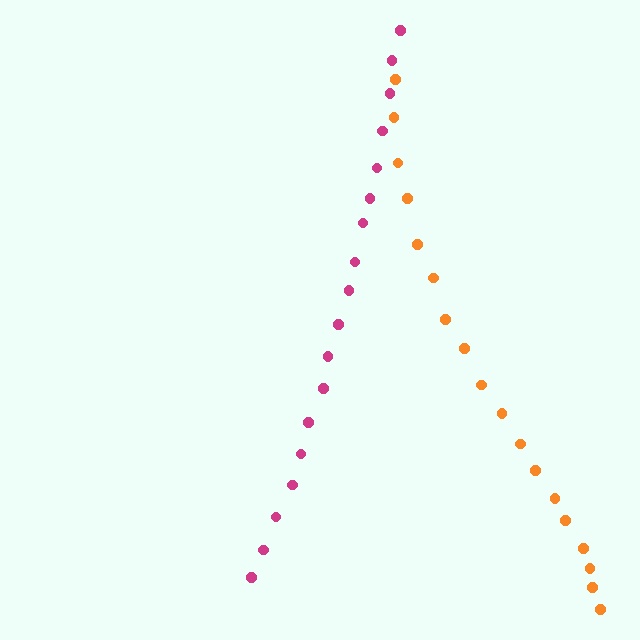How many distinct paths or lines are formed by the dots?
There are 2 distinct paths.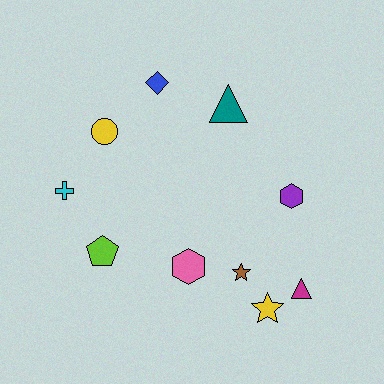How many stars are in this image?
There are 2 stars.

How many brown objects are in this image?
There is 1 brown object.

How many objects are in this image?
There are 10 objects.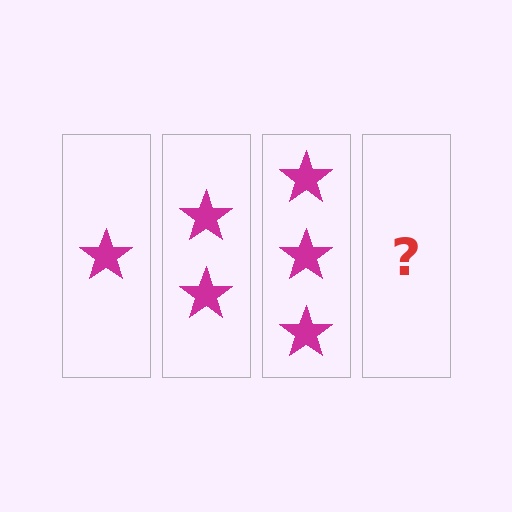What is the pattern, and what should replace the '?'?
The pattern is that each step adds one more star. The '?' should be 4 stars.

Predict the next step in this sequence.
The next step is 4 stars.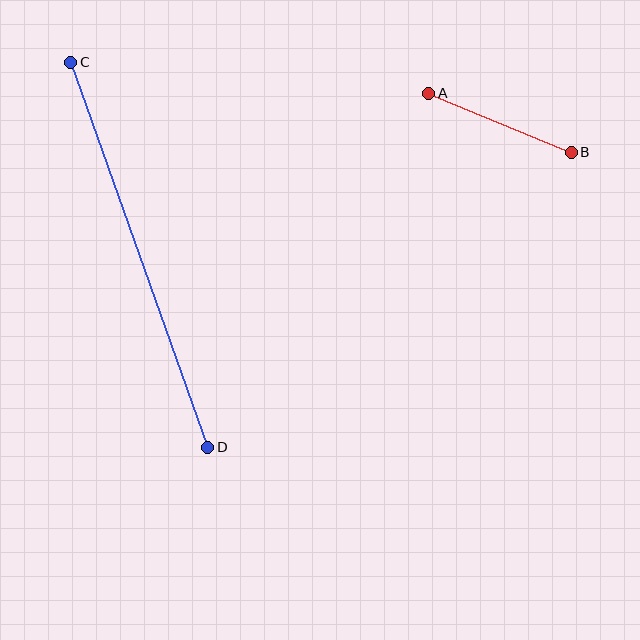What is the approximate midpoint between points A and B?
The midpoint is at approximately (500, 123) pixels.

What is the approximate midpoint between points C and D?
The midpoint is at approximately (139, 255) pixels.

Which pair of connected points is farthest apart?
Points C and D are farthest apart.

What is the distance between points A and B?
The distance is approximately 154 pixels.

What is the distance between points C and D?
The distance is approximately 409 pixels.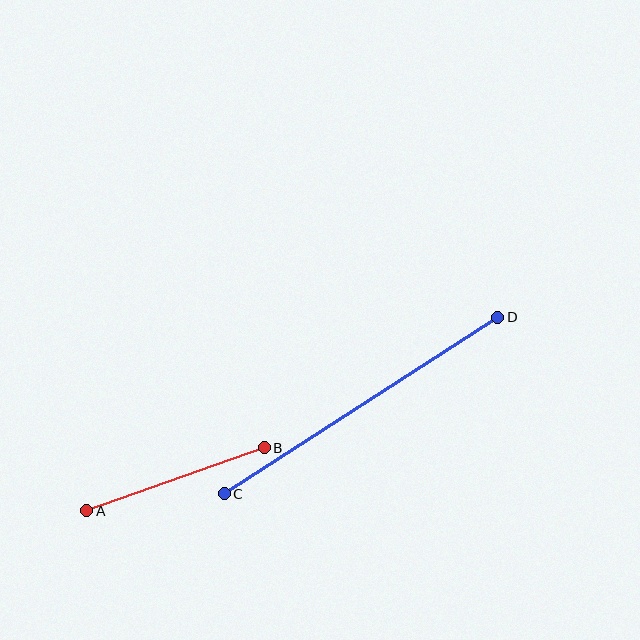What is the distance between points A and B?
The distance is approximately 188 pixels.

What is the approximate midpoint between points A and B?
The midpoint is at approximately (176, 479) pixels.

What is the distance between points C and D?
The distance is approximately 325 pixels.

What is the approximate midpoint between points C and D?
The midpoint is at approximately (361, 406) pixels.